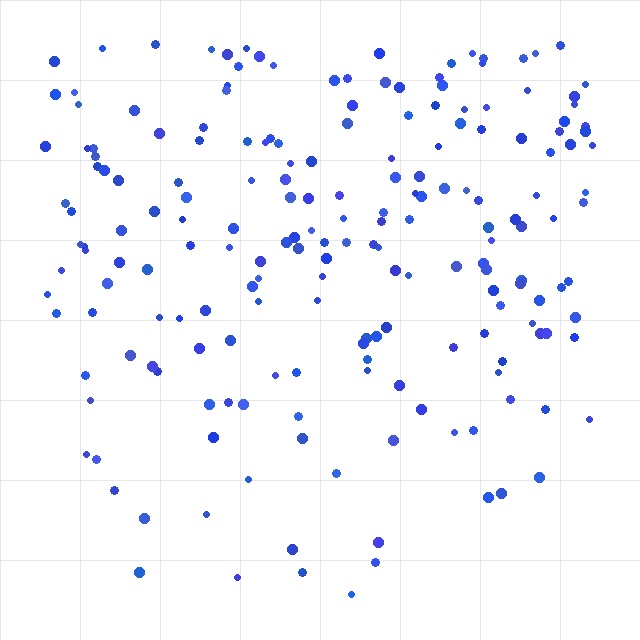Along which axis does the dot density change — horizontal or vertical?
Vertical.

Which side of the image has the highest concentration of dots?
The top.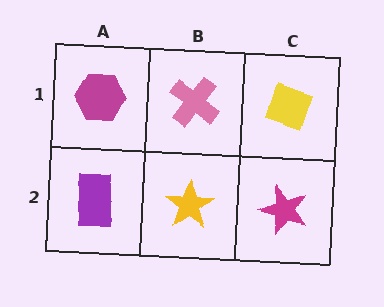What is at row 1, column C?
A yellow diamond.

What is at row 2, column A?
A purple rectangle.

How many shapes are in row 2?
3 shapes.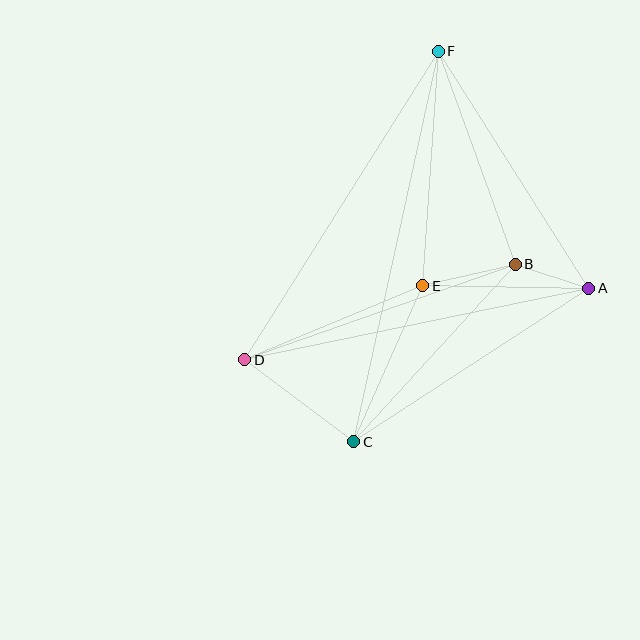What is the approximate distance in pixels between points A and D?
The distance between A and D is approximately 351 pixels.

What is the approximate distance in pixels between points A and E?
The distance between A and E is approximately 166 pixels.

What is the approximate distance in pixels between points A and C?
The distance between A and C is approximately 280 pixels.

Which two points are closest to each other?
Points A and B are closest to each other.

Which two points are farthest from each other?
Points C and F are farthest from each other.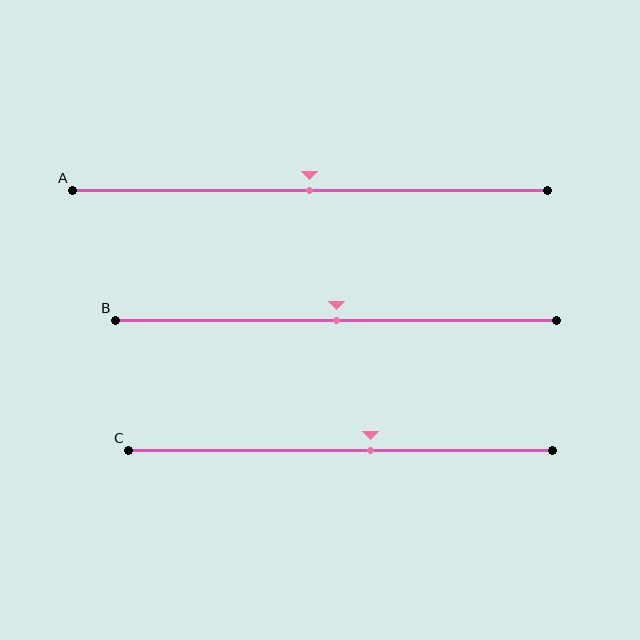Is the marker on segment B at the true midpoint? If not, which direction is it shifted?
Yes, the marker on segment B is at the true midpoint.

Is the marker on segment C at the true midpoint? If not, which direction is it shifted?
No, the marker on segment C is shifted to the right by about 7% of the segment length.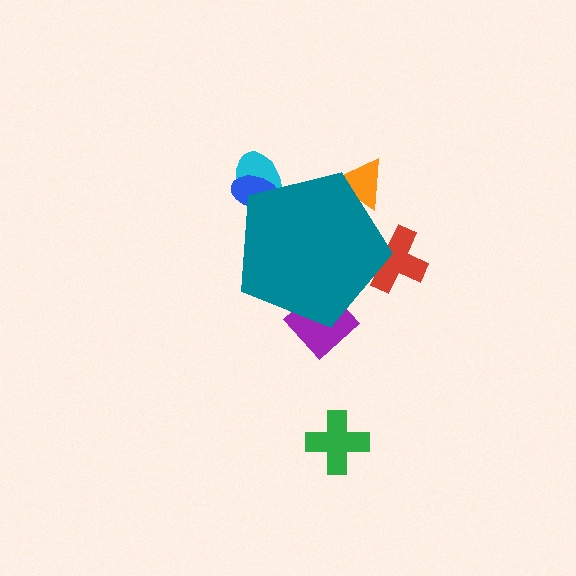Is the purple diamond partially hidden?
Yes, the purple diamond is partially hidden behind the teal pentagon.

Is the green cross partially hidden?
No, the green cross is fully visible.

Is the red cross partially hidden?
Yes, the red cross is partially hidden behind the teal pentagon.